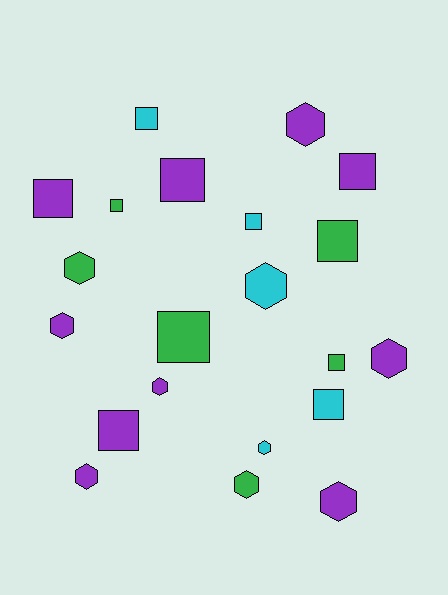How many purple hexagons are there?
There are 6 purple hexagons.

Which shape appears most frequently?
Square, with 11 objects.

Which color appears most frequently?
Purple, with 10 objects.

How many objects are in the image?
There are 21 objects.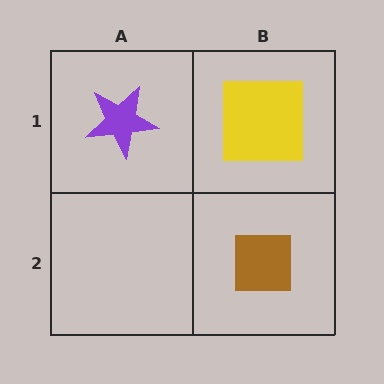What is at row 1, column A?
A purple star.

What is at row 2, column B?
A brown square.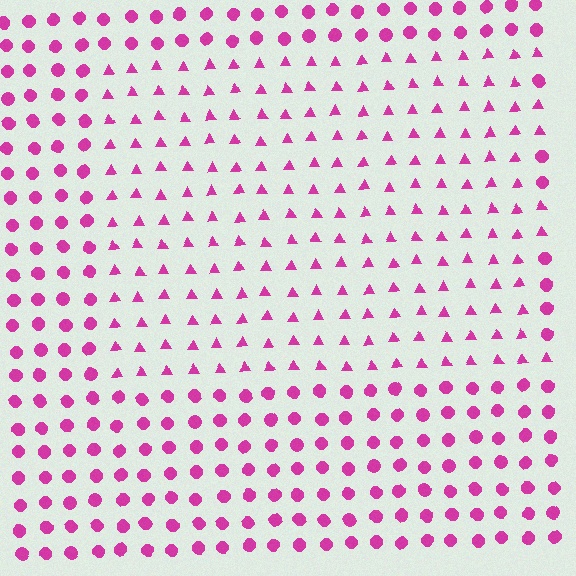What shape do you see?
I see a rectangle.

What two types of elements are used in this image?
The image uses triangles inside the rectangle region and circles outside it.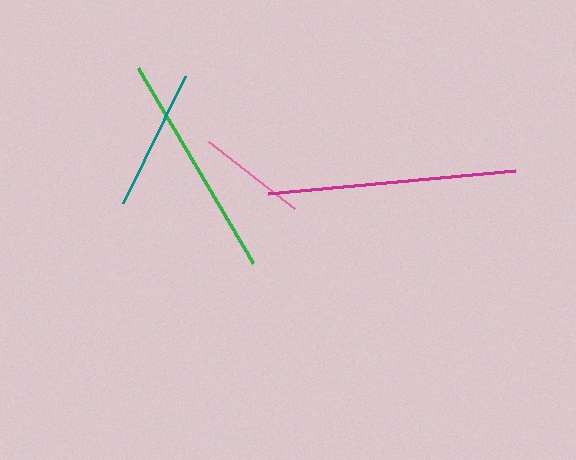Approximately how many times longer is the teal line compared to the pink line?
The teal line is approximately 1.3 times the length of the pink line.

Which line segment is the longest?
The magenta line is the longest at approximately 249 pixels.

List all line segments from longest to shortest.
From longest to shortest: magenta, green, teal, pink.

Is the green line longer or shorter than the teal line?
The green line is longer than the teal line.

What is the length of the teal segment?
The teal segment is approximately 141 pixels long.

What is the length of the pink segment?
The pink segment is approximately 109 pixels long.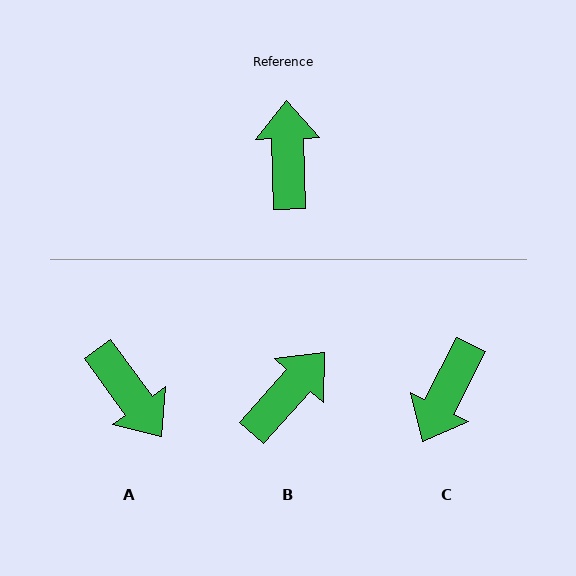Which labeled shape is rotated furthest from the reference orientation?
C, about 152 degrees away.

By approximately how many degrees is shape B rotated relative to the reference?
Approximately 44 degrees clockwise.